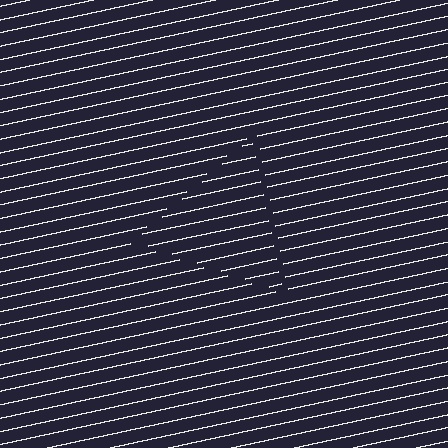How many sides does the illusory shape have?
3 sides — the line-ends trace a triangle.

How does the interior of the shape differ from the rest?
The interior of the shape contains the same grating, shifted by half a period — the contour is defined by the phase discontinuity where line-ends from the inner and outer gratings abut.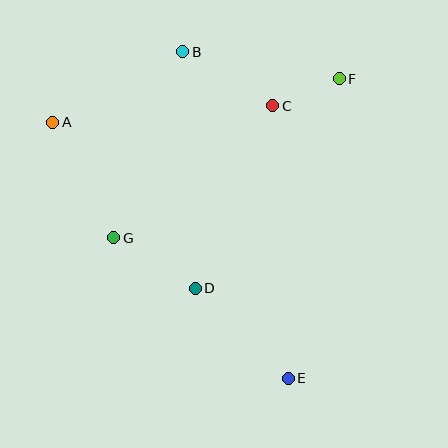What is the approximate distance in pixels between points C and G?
The distance between C and G is approximately 207 pixels.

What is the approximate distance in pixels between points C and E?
The distance between C and E is approximately 273 pixels.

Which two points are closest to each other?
Points C and F are closest to each other.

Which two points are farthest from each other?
Points A and E are farthest from each other.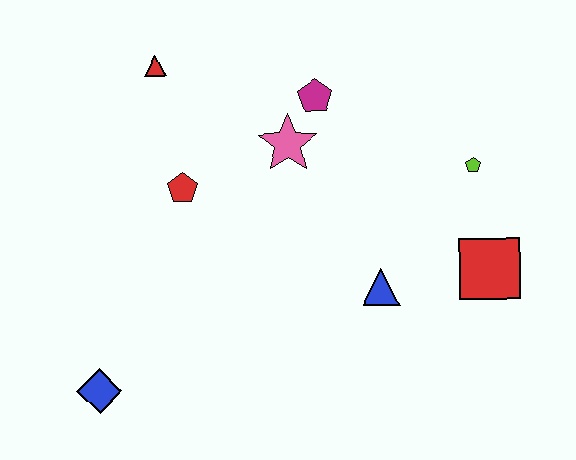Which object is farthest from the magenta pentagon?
The blue diamond is farthest from the magenta pentagon.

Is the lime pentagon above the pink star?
No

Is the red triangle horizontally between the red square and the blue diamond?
Yes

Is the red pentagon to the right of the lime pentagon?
No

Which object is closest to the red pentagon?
The pink star is closest to the red pentagon.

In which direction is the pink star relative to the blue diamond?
The pink star is above the blue diamond.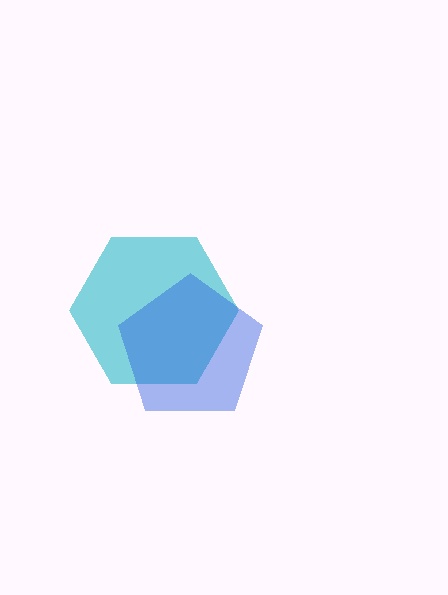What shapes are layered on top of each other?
The layered shapes are: a cyan hexagon, a blue pentagon.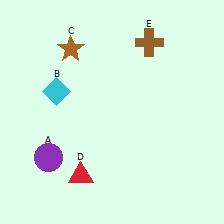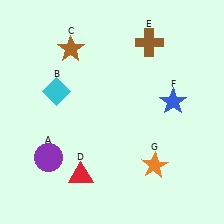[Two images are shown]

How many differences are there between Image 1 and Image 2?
There are 2 differences between the two images.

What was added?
A blue star (F), an orange star (G) were added in Image 2.